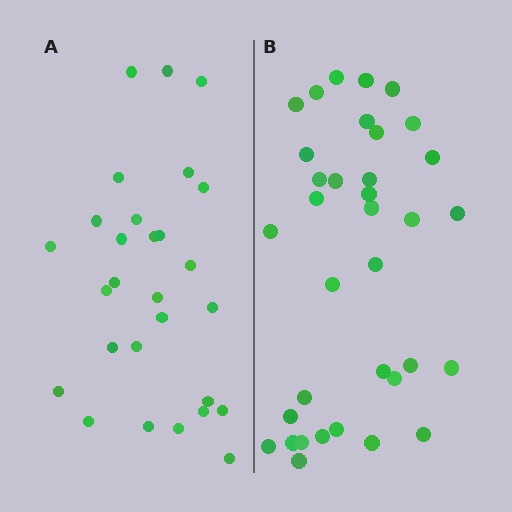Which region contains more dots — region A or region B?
Region B (the right region) has more dots.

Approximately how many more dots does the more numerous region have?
Region B has roughly 8 or so more dots than region A.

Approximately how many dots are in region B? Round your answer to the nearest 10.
About 40 dots. (The exact count is 35, which rounds to 40.)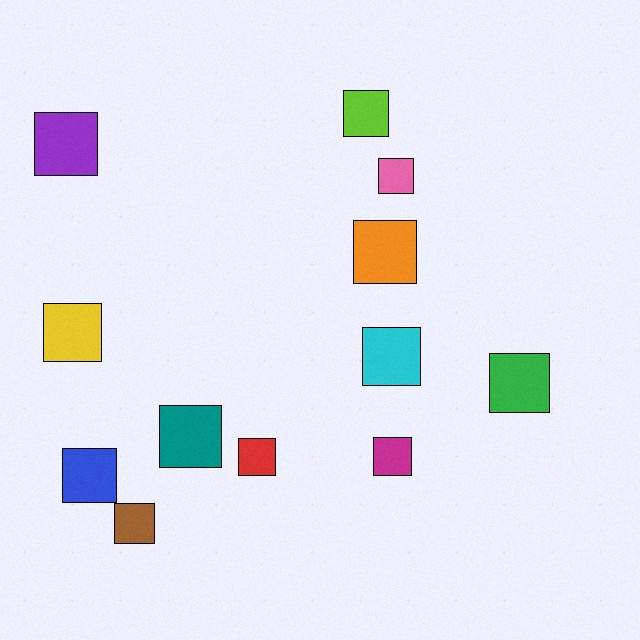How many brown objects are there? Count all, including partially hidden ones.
There is 1 brown object.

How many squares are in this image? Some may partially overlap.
There are 12 squares.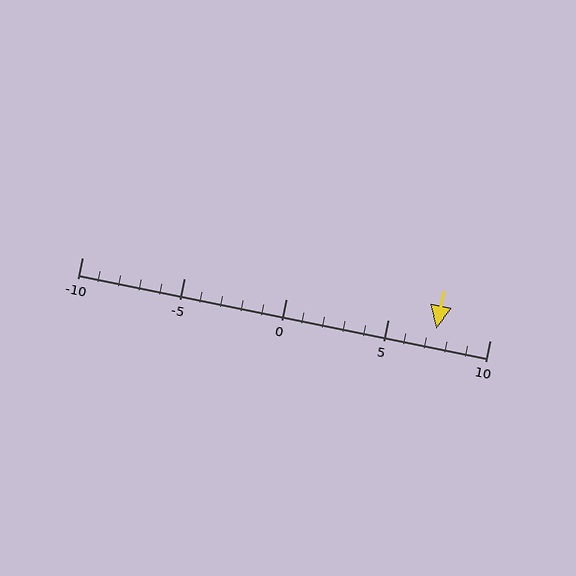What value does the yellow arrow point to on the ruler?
The yellow arrow points to approximately 7.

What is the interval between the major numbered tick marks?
The major tick marks are spaced 5 units apart.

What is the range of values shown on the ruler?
The ruler shows values from -10 to 10.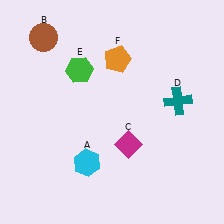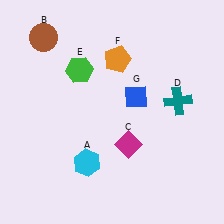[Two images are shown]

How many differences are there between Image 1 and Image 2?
There is 1 difference between the two images.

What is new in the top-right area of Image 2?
A blue diamond (G) was added in the top-right area of Image 2.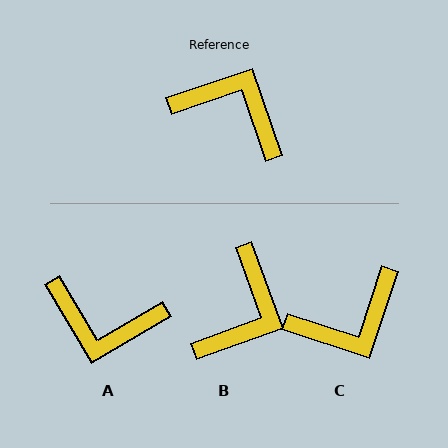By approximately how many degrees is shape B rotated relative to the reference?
Approximately 89 degrees clockwise.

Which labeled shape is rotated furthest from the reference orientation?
A, about 168 degrees away.